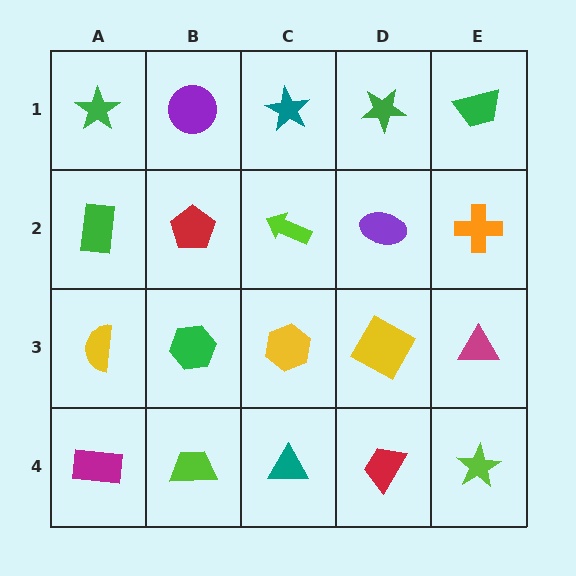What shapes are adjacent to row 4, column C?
A yellow hexagon (row 3, column C), a lime trapezoid (row 4, column B), a red trapezoid (row 4, column D).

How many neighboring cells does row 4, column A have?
2.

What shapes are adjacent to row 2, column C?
A teal star (row 1, column C), a yellow hexagon (row 3, column C), a red pentagon (row 2, column B), a purple ellipse (row 2, column D).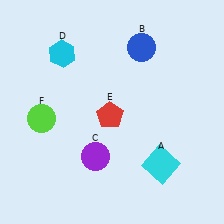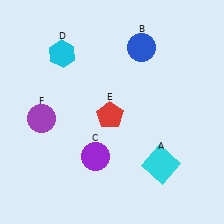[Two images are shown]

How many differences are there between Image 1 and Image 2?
There is 1 difference between the two images.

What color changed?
The circle (F) changed from lime in Image 1 to purple in Image 2.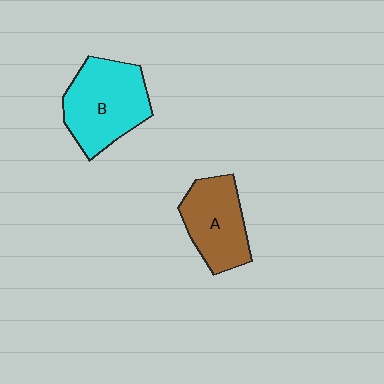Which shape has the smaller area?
Shape A (brown).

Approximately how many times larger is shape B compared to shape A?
Approximately 1.3 times.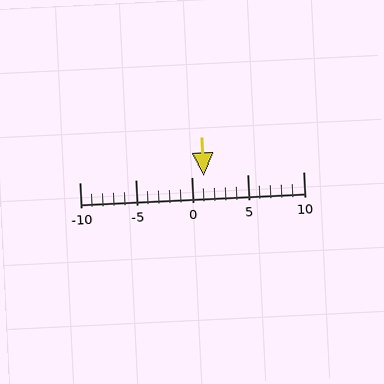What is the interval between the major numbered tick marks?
The major tick marks are spaced 5 units apart.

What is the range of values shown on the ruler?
The ruler shows values from -10 to 10.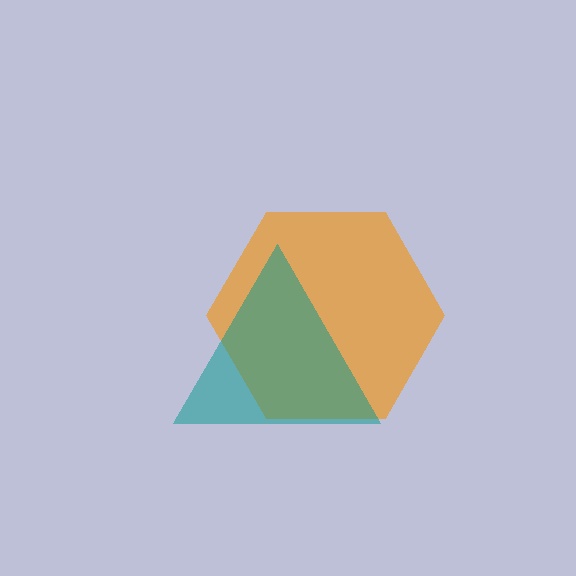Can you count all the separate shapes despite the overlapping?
Yes, there are 2 separate shapes.